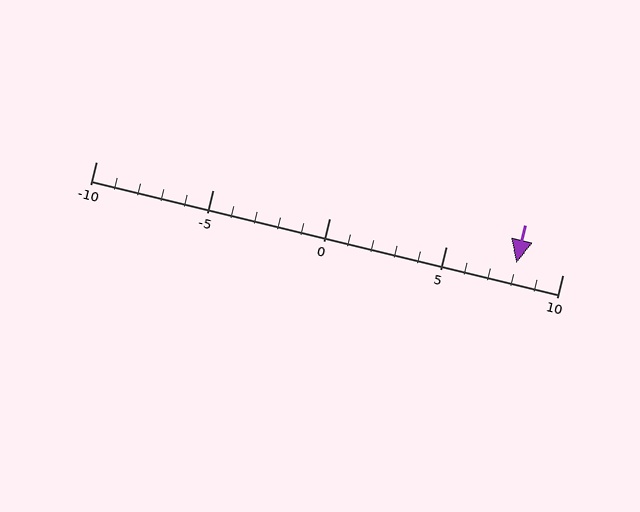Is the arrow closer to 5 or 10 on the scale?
The arrow is closer to 10.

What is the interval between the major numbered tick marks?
The major tick marks are spaced 5 units apart.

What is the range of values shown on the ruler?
The ruler shows values from -10 to 10.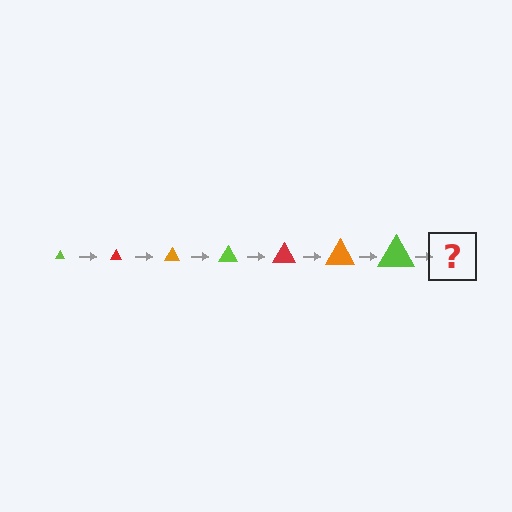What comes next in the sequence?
The next element should be a red triangle, larger than the previous one.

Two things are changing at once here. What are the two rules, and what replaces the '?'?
The two rules are that the triangle grows larger each step and the color cycles through lime, red, and orange. The '?' should be a red triangle, larger than the previous one.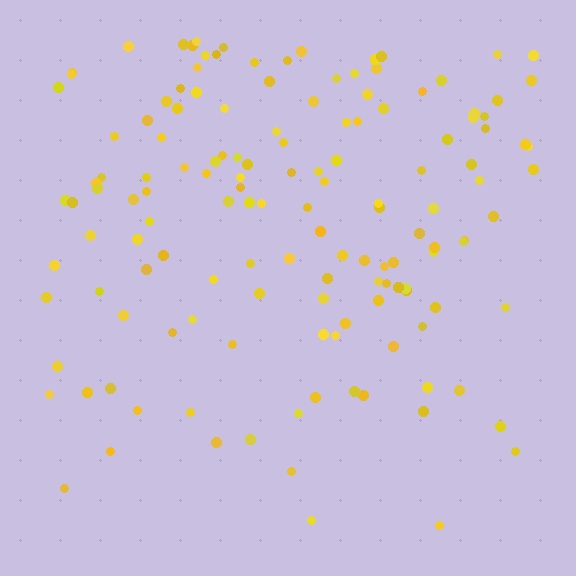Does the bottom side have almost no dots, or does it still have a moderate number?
Still a moderate number, just noticeably fewer than the top.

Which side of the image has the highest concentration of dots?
The top.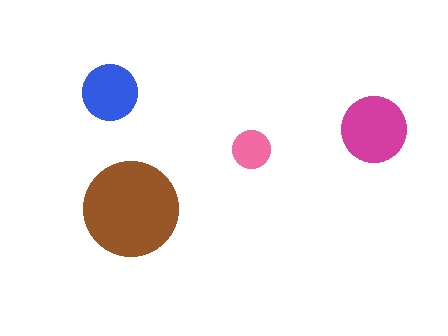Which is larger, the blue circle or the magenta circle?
The magenta one.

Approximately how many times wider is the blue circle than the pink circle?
About 1.5 times wider.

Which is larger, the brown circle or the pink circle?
The brown one.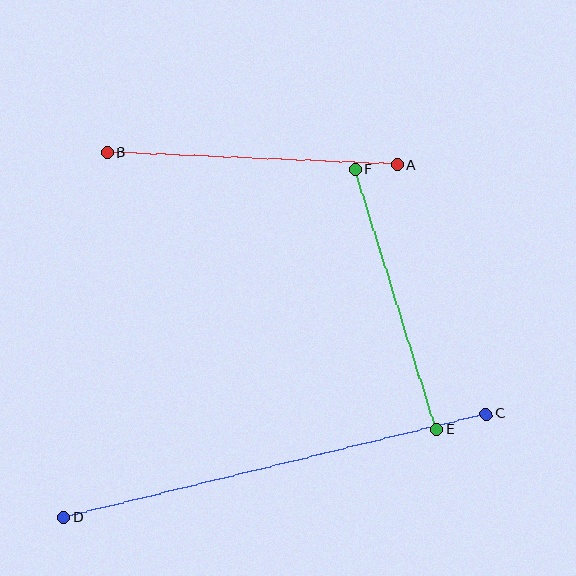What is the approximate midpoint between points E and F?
The midpoint is at approximately (396, 299) pixels.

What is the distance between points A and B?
The distance is approximately 290 pixels.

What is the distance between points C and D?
The distance is approximately 435 pixels.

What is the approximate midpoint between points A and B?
The midpoint is at approximately (252, 159) pixels.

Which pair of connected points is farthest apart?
Points C and D are farthest apart.